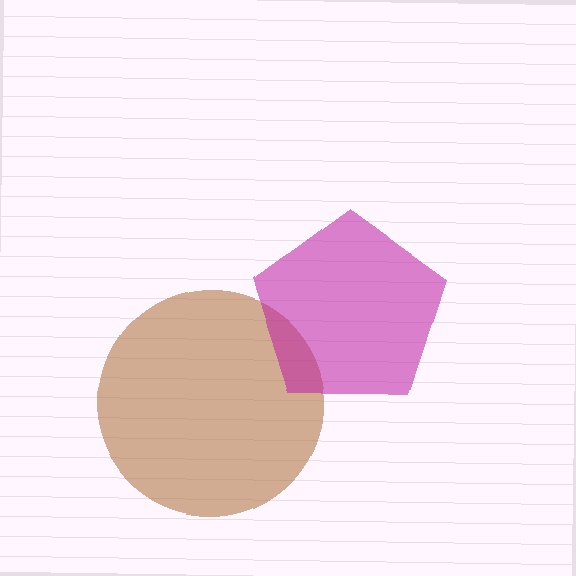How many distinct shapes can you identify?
There are 2 distinct shapes: a brown circle, a magenta pentagon.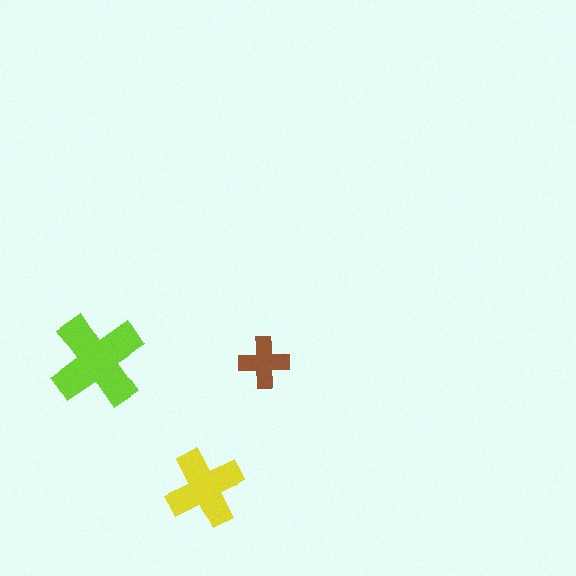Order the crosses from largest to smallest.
the lime one, the yellow one, the brown one.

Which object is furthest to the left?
The lime cross is leftmost.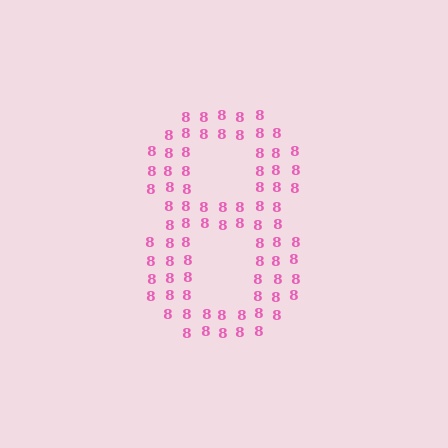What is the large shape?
The large shape is the digit 8.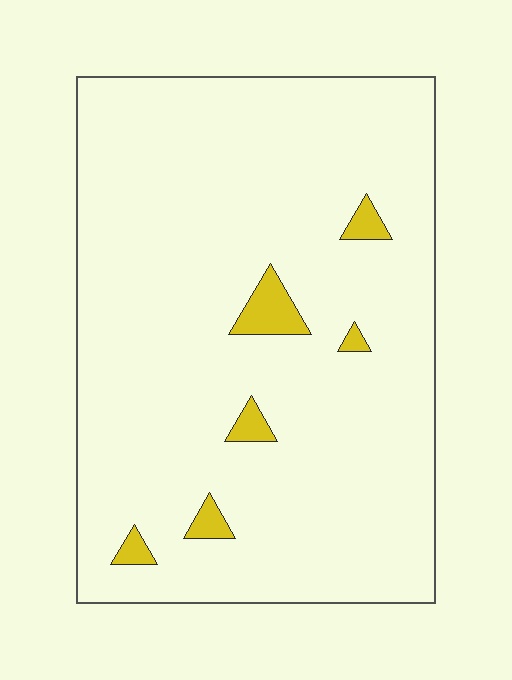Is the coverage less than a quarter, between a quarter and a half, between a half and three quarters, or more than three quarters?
Less than a quarter.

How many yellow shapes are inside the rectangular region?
6.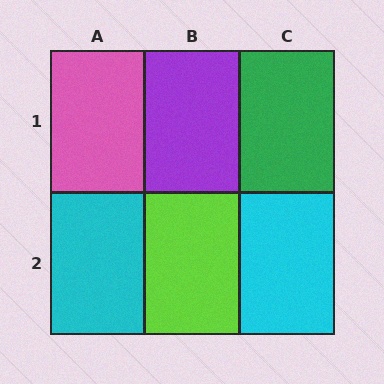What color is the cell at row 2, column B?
Lime.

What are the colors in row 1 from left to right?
Pink, purple, green.